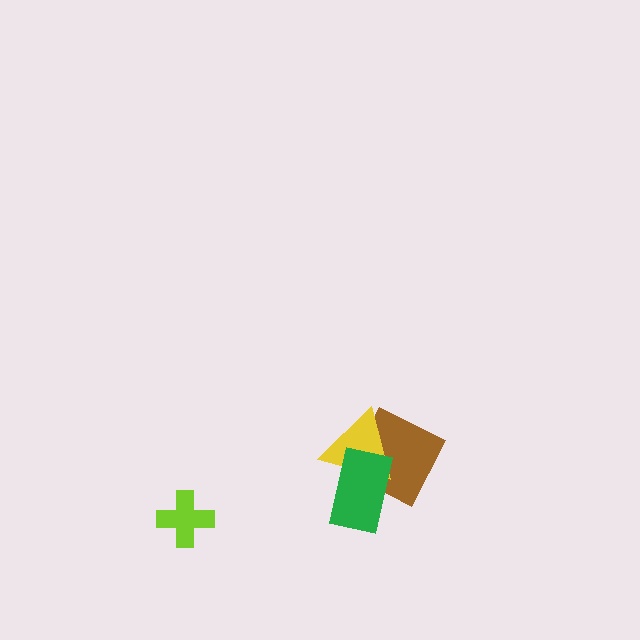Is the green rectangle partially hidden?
No, no other shape covers it.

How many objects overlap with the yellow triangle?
2 objects overlap with the yellow triangle.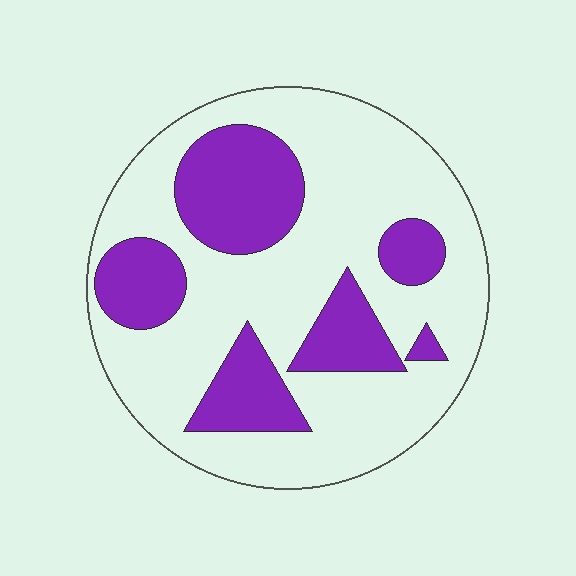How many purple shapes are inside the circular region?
6.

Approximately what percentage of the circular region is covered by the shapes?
Approximately 30%.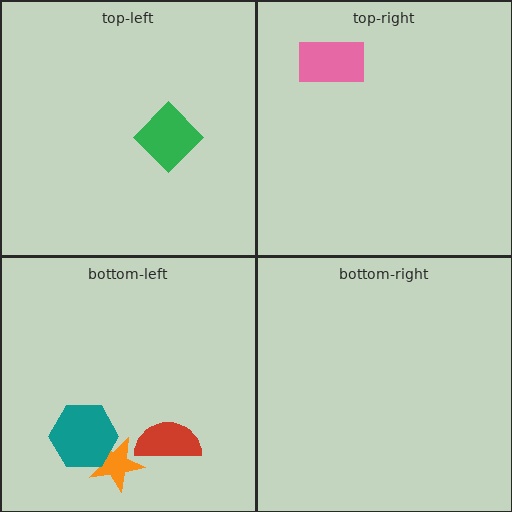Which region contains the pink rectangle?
The top-right region.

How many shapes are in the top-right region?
1.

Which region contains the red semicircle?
The bottom-left region.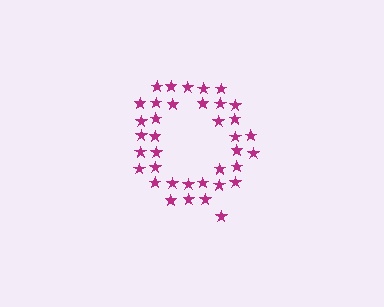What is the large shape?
The large shape is the letter Q.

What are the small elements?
The small elements are stars.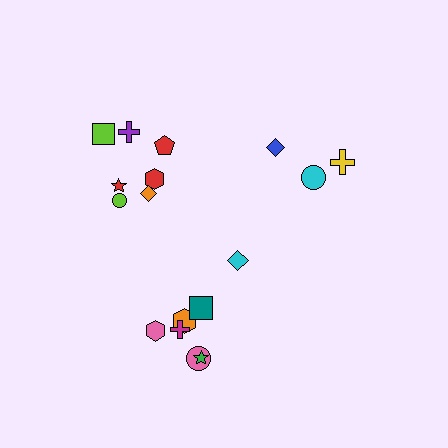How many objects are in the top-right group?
There are 4 objects.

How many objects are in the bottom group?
There are 7 objects.